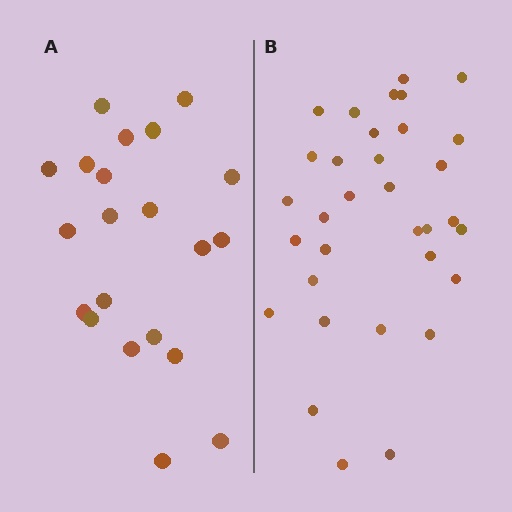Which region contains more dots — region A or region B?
Region B (the right region) has more dots.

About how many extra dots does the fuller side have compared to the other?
Region B has roughly 12 or so more dots than region A.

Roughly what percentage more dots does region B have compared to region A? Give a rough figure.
About 55% more.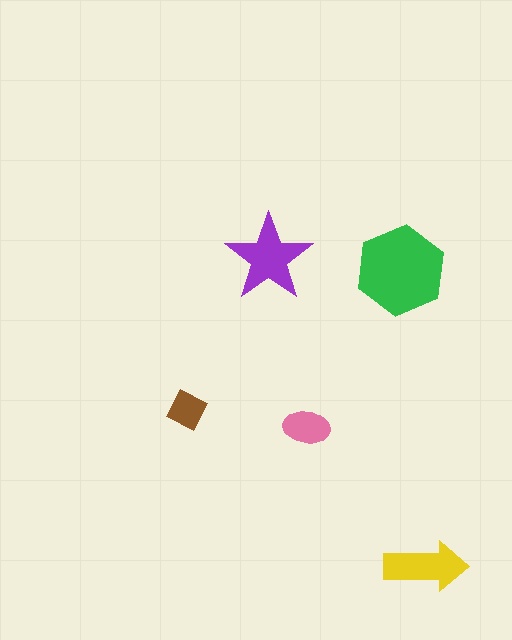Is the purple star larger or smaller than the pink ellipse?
Larger.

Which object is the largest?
The green hexagon.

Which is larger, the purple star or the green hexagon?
The green hexagon.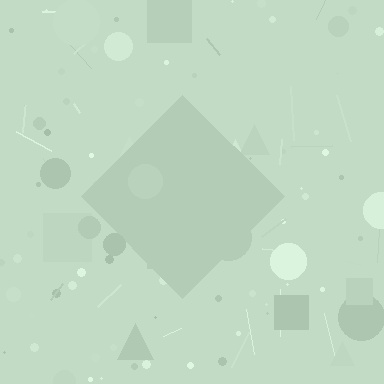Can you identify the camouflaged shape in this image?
The camouflaged shape is a diamond.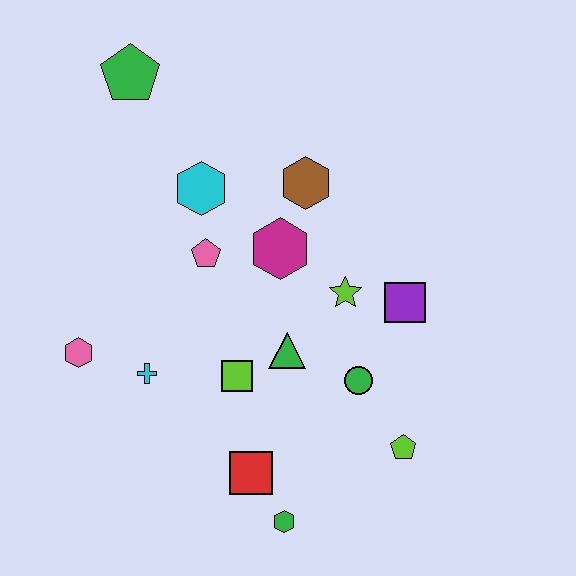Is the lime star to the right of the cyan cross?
Yes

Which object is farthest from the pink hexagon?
The lime pentagon is farthest from the pink hexagon.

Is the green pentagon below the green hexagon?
No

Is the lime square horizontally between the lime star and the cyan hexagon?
Yes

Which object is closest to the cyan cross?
The pink hexagon is closest to the cyan cross.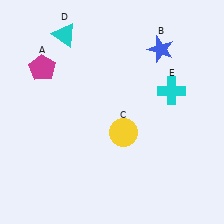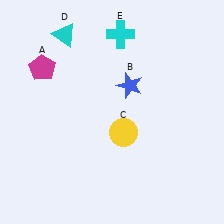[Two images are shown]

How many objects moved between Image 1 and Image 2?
2 objects moved between the two images.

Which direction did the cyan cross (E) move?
The cyan cross (E) moved up.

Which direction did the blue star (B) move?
The blue star (B) moved down.